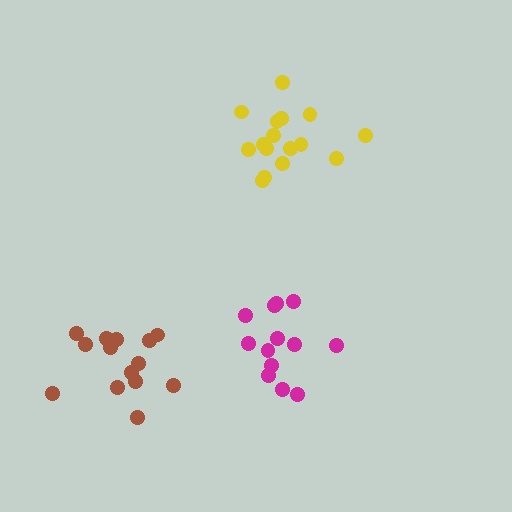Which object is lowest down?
The brown cluster is bottommost.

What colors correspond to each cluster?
The clusters are colored: brown, yellow, magenta.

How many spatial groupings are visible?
There are 3 spatial groupings.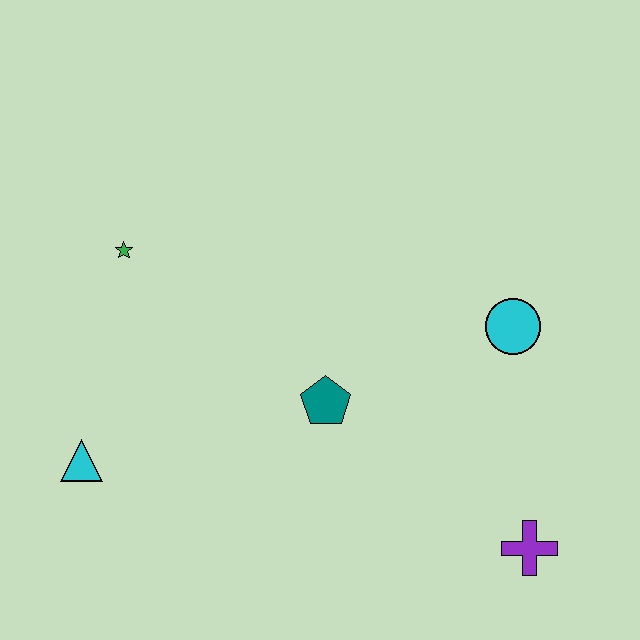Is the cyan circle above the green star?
No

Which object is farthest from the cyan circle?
The cyan triangle is farthest from the cyan circle.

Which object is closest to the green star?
The cyan triangle is closest to the green star.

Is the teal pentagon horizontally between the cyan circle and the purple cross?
No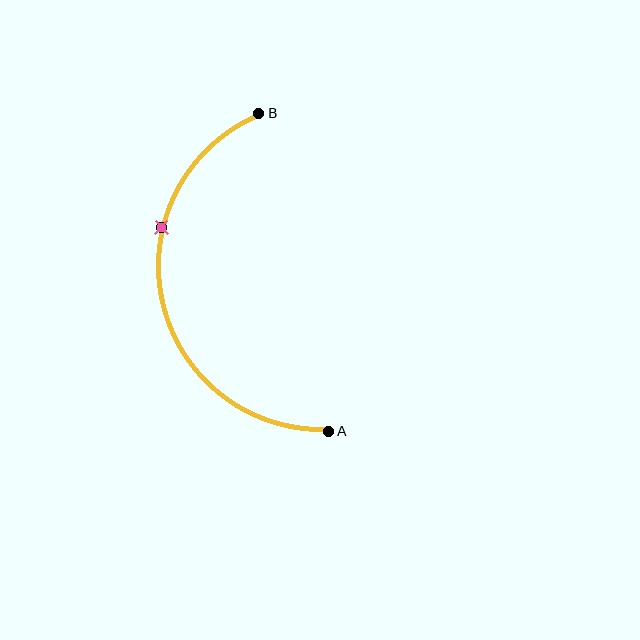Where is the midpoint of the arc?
The arc midpoint is the point on the curve farthest from the straight line joining A and B. It sits to the left of that line.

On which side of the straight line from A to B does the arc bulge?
The arc bulges to the left of the straight line connecting A and B.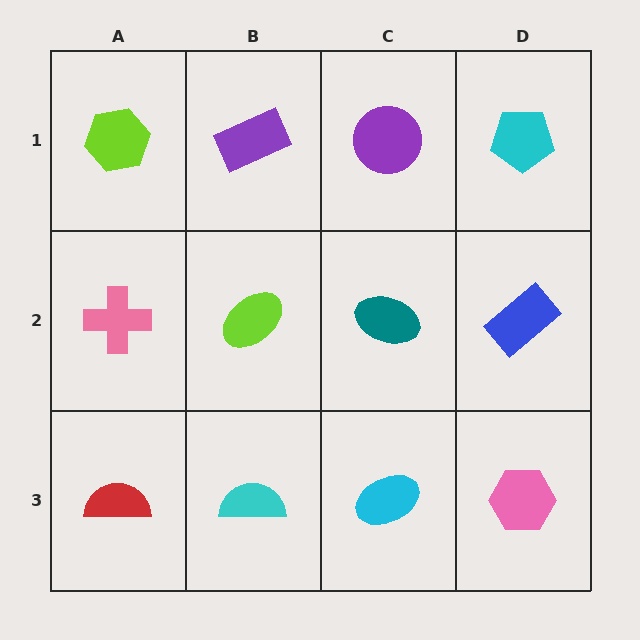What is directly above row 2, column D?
A cyan pentagon.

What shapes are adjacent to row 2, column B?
A purple rectangle (row 1, column B), a cyan semicircle (row 3, column B), a pink cross (row 2, column A), a teal ellipse (row 2, column C).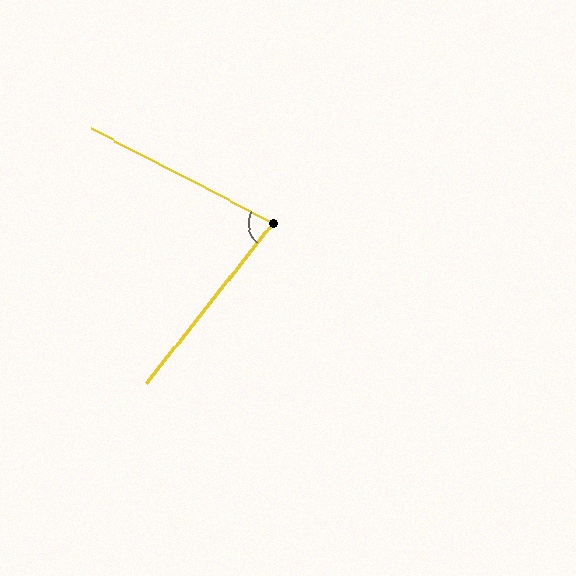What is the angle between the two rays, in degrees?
Approximately 79 degrees.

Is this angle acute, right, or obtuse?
It is acute.